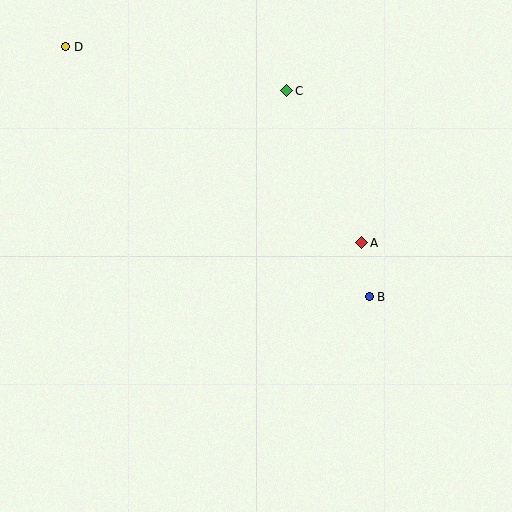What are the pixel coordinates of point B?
Point B is at (369, 297).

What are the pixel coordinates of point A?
Point A is at (362, 243).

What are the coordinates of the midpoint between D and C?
The midpoint between D and C is at (176, 69).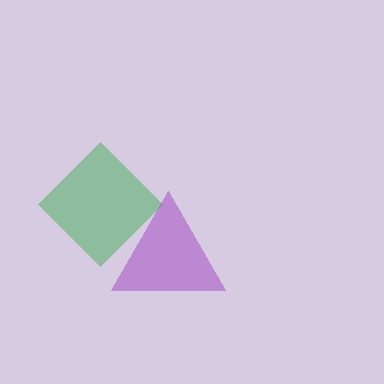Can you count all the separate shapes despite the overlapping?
Yes, there are 2 separate shapes.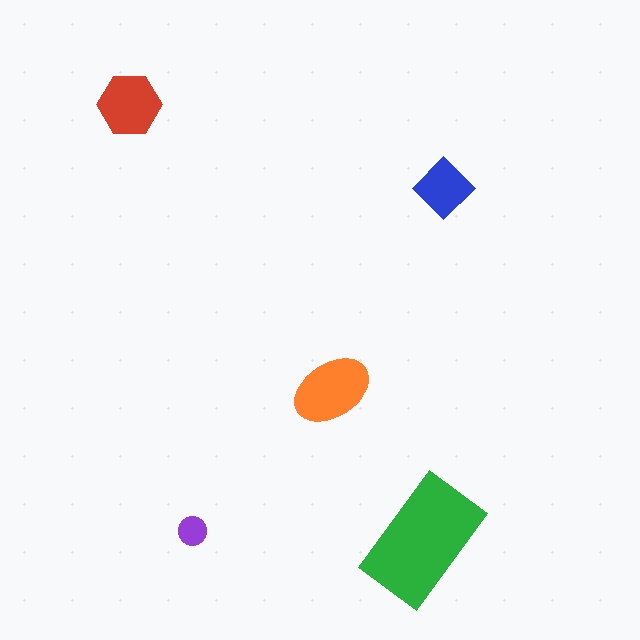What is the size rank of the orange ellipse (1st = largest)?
2nd.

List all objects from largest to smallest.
The green rectangle, the orange ellipse, the red hexagon, the blue diamond, the purple circle.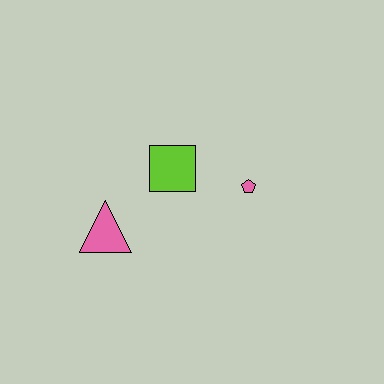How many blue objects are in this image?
There are no blue objects.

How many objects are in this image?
There are 3 objects.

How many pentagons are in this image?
There is 1 pentagon.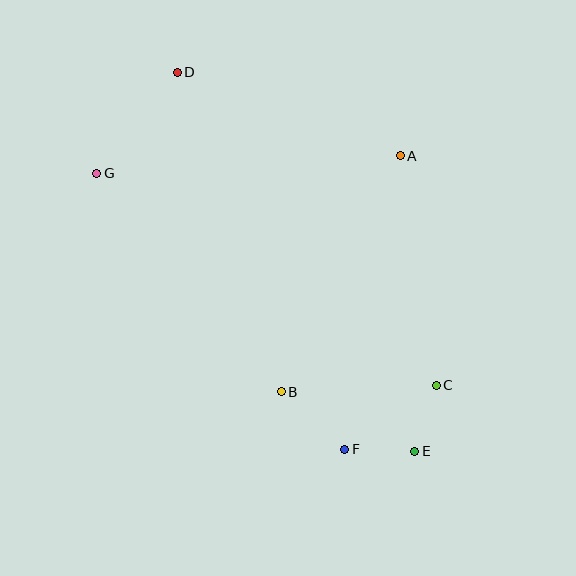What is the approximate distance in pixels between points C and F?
The distance between C and F is approximately 112 pixels.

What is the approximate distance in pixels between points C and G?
The distance between C and G is approximately 400 pixels.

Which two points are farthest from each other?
Points D and E are farthest from each other.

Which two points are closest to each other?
Points C and E are closest to each other.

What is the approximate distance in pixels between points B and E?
The distance between B and E is approximately 146 pixels.